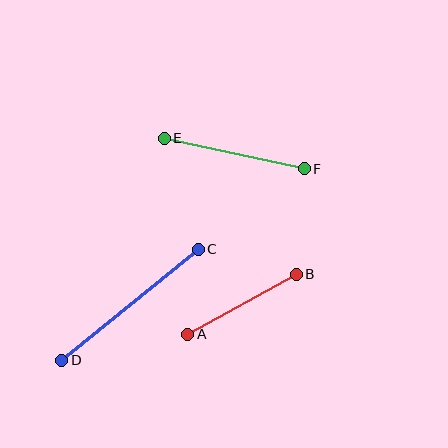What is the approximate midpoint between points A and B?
The midpoint is at approximately (242, 304) pixels.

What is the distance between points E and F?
The distance is approximately 143 pixels.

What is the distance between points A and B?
The distance is approximately 123 pixels.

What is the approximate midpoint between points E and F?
The midpoint is at approximately (234, 153) pixels.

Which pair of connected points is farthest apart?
Points C and D are farthest apart.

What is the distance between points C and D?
The distance is approximately 176 pixels.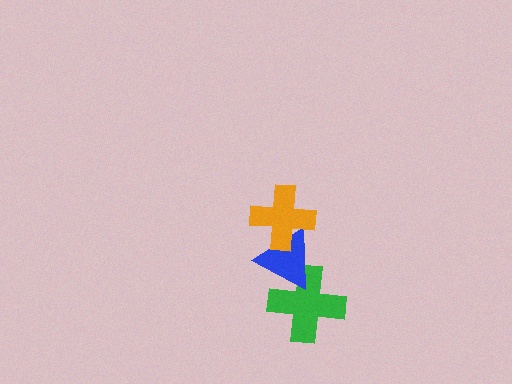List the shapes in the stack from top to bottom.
From top to bottom: the orange cross, the blue triangle, the green cross.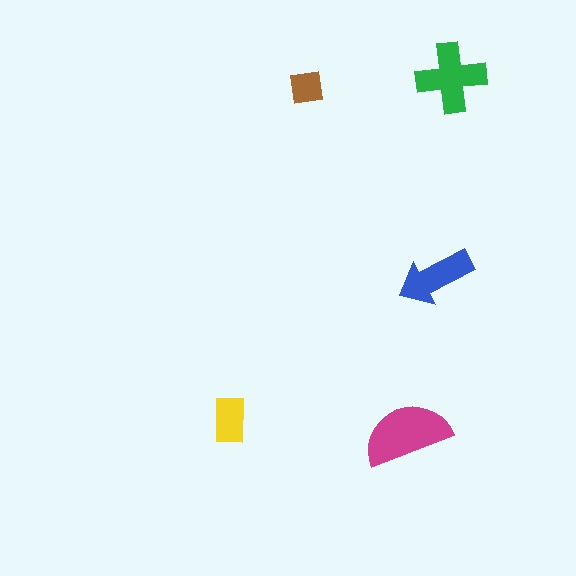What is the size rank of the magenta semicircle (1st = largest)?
1st.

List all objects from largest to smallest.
The magenta semicircle, the green cross, the blue arrow, the yellow rectangle, the brown square.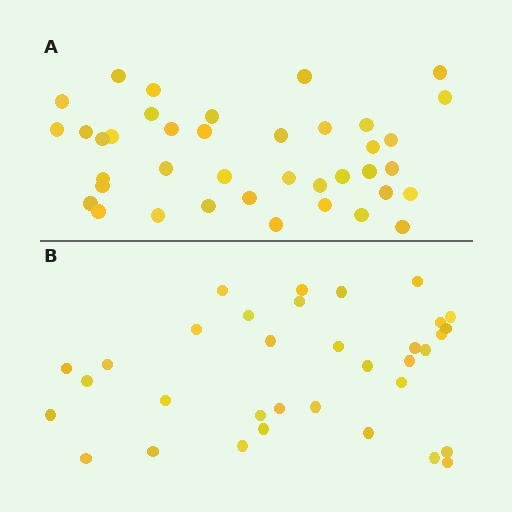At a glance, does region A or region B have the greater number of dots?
Region A (the top region) has more dots.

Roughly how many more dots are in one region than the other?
Region A has about 5 more dots than region B.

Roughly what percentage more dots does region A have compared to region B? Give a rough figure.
About 15% more.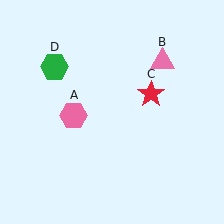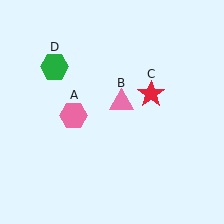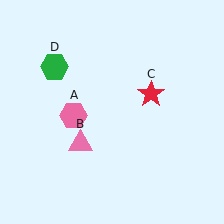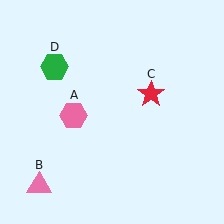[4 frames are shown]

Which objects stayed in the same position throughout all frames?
Pink hexagon (object A) and red star (object C) and green hexagon (object D) remained stationary.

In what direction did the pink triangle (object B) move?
The pink triangle (object B) moved down and to the left.